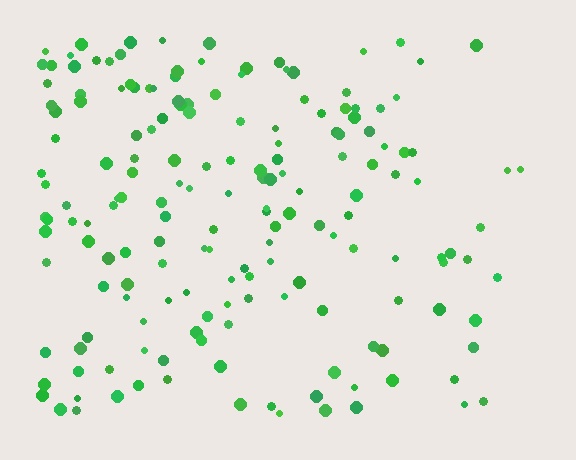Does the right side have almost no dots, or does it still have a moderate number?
Still a moderate number, just noticeably fewer than the left.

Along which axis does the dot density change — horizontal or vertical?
Horizontal.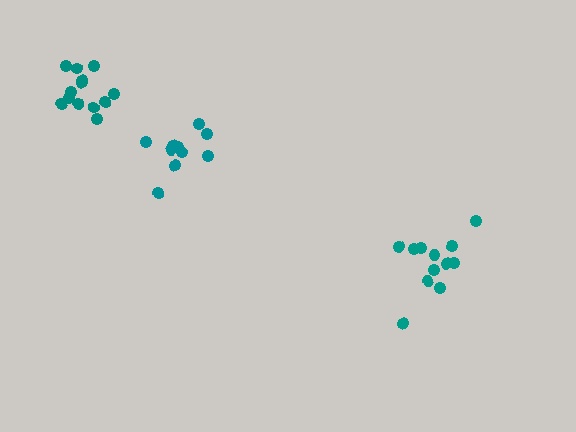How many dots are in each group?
Group 1: 10 dots, Group 2: 12 dots, Group 3: 13 dots (35 total).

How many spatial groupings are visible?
There are 3 spatial groupings.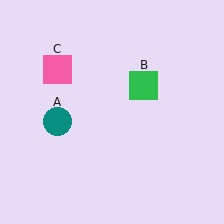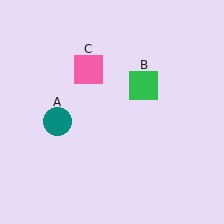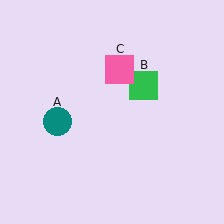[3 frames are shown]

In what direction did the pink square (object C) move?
The pink square (object C) moved right.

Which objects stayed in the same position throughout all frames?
Teal circle (object A) and green square (object B) remained stationary.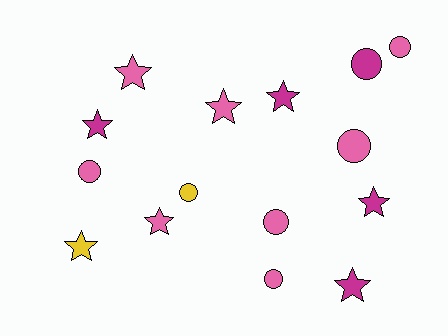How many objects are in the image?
There are 15 objects.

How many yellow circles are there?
There is 1 yellow circle.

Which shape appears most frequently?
Star, with 8 objects.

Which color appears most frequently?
Pink, with 8 objects.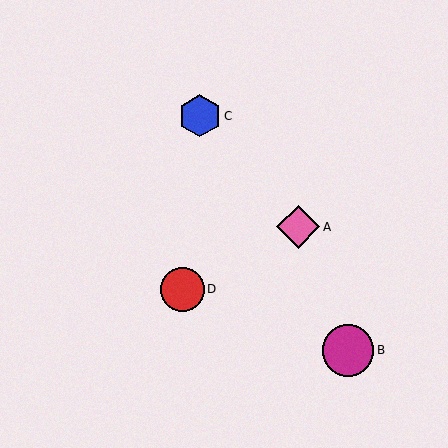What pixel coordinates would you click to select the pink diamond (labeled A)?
Click at (298, 227) to select the pink diamond A.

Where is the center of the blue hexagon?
The center of the blue hexagon is at (200, 116).